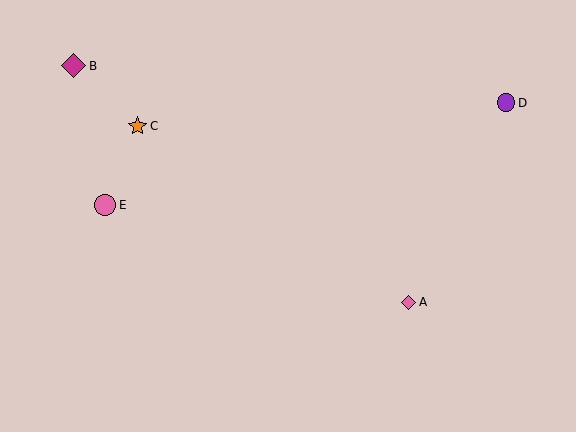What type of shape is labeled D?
Shape D is a purple circle.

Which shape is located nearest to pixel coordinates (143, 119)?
The orange star (labeled C) at (137, 126) is nearest to that location.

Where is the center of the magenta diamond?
The center of the magenta diamond is at (74, 66).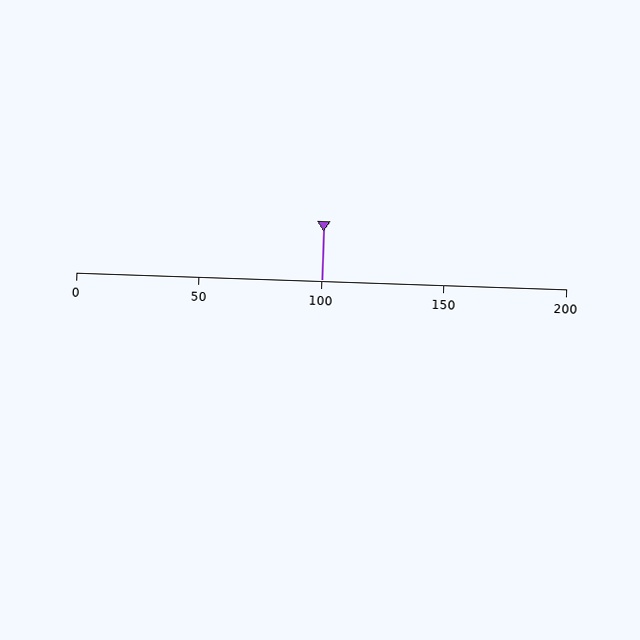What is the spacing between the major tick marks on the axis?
The major ticks are spaced 50 apart.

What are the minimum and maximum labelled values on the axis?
The axis runs from 0 to 200.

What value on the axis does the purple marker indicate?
The marker indicates approximately 100.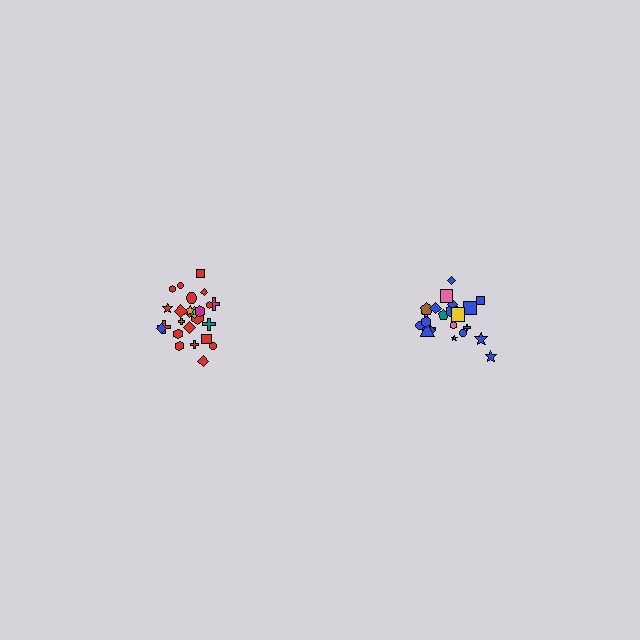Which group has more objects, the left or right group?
The left group.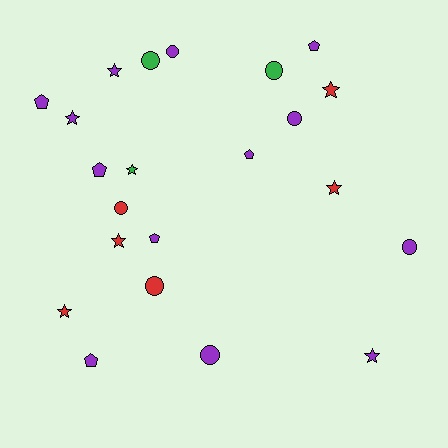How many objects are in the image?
There are 22 objects.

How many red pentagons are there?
There are no red pentagons.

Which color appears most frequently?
Purple, with 13 objects.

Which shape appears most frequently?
Star, with 8 objects.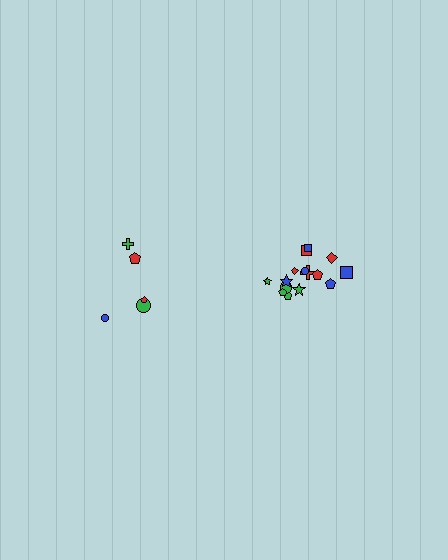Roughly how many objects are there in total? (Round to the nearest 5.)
Roughly 20 objects in total.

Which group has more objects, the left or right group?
The right group.